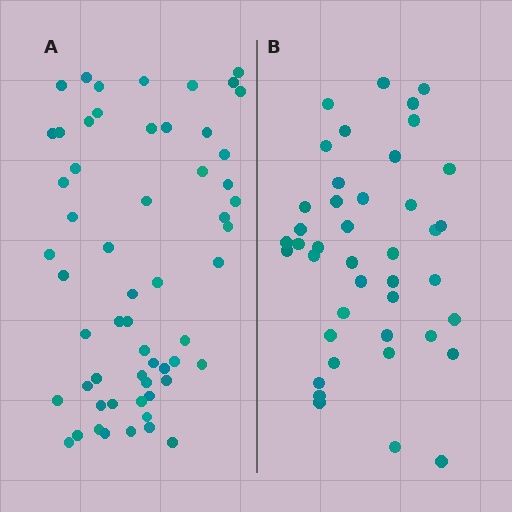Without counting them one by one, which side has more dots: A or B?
Region A (the left region) has more dots.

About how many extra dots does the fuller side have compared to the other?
Region A has approximately 15 more dots than region B.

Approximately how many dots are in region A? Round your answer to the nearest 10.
About 60 dots. (The exact count is 58, which rounds to 60.)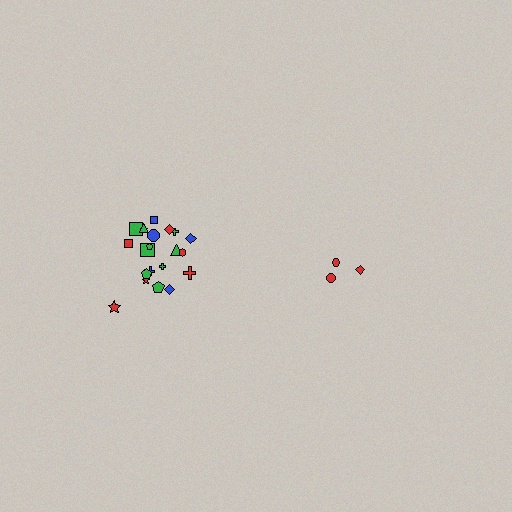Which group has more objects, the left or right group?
The left group.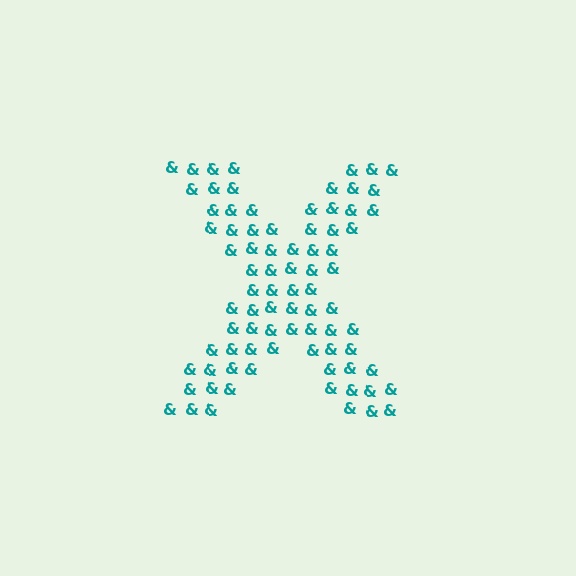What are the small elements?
The small elements are ampersands.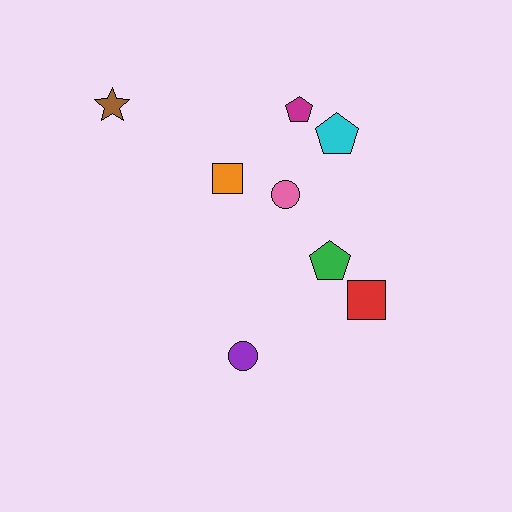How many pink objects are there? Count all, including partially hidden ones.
There is 1 pink object.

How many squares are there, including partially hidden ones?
There are 2 squares.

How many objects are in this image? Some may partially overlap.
There are 8 objects.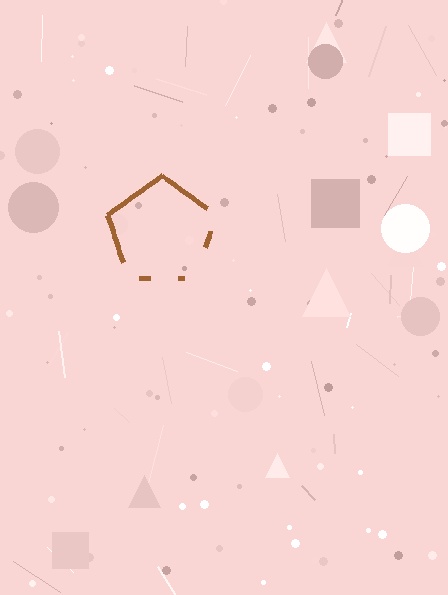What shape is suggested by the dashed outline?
The dashed outline suggests a pentagon.